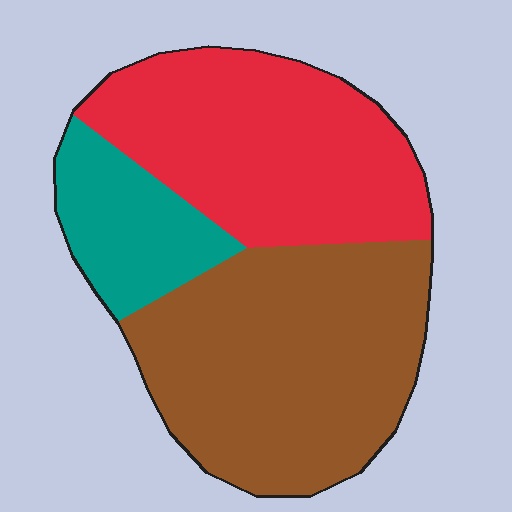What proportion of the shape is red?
Red takes up about three eighths (3/8) of the shape.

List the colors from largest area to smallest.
From largest to smallest: brown, red, teal.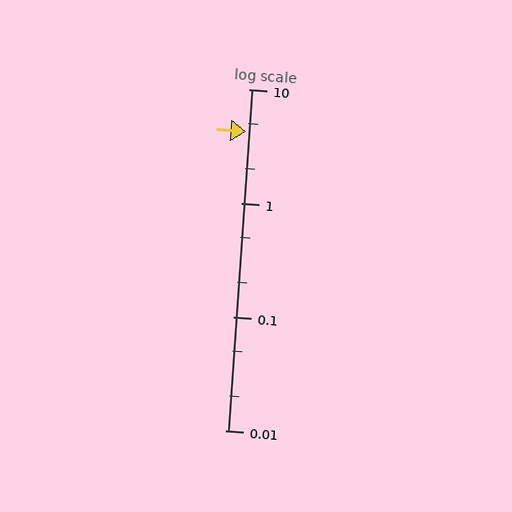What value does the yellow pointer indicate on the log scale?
The pointer indicates approximately 4.2.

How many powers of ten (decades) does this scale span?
The scale spans 3 decades, from 0.01 to 10.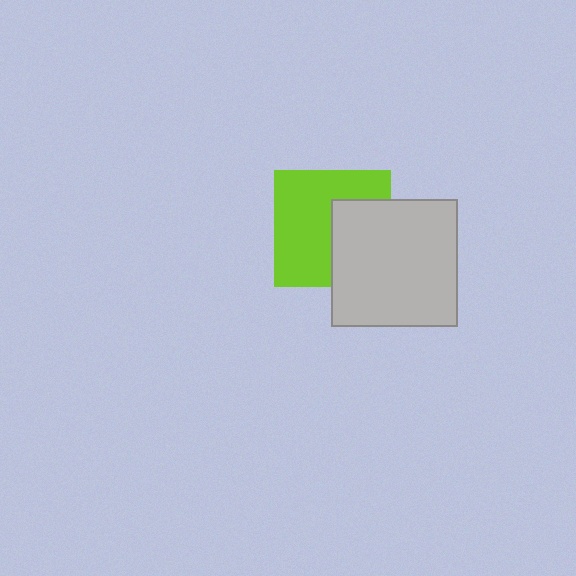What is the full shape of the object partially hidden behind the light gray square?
The partially hidden object is a lime square.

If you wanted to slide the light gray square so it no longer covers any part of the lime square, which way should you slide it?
Slide it right — that is the most direct way to separate the two shapes.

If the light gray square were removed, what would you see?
You would see the complete lime square.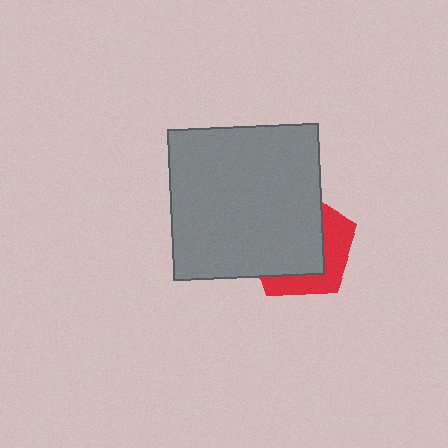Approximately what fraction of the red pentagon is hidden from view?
Roughly 65% of the red pentagon is hidden behind the gray square.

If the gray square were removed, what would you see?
You would see the complete red pentagon.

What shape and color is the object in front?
The object in front is a gray square.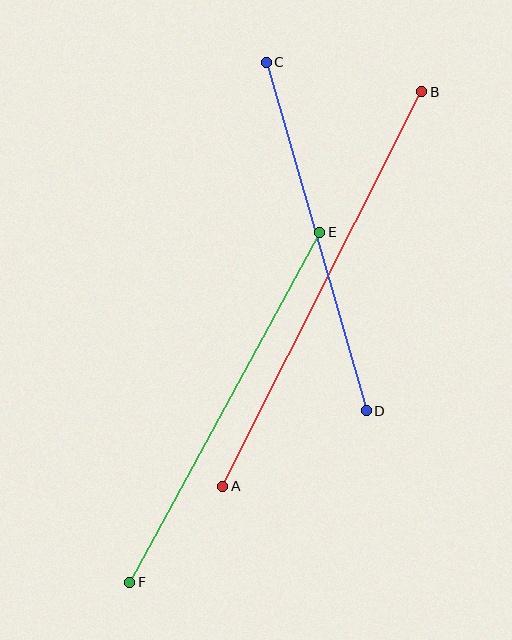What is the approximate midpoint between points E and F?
The midpoint is at approximately (225, 407) pixels.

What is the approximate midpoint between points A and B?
The midpoint is at approximately (322, 289) pixels.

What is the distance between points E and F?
The distance is approximately 398 pixels.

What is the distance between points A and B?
The distance is approximately 442 pixels.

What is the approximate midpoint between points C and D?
The midpoint is at approximately (316, 236) pixels.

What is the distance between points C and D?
The distance is approximately 363 pixels.